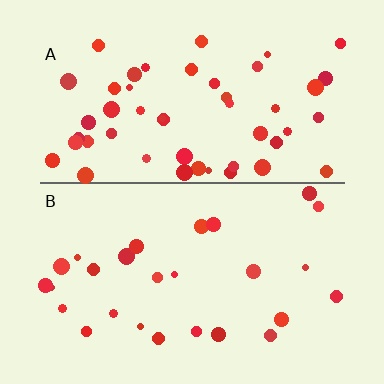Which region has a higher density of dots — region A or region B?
A (the top).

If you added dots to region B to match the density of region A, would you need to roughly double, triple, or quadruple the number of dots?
Approximately double.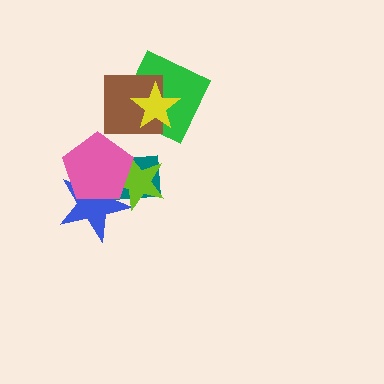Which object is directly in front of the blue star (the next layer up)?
The lime star is directly in front of the blue star.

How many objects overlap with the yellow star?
2 objects overlap with the yellow star.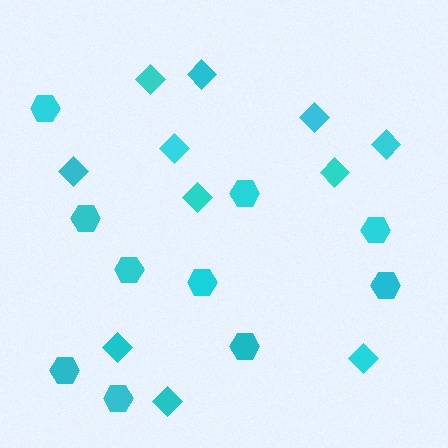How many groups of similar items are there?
There are 2 groups: one group of diamonds (11) and one group of hexagons (10).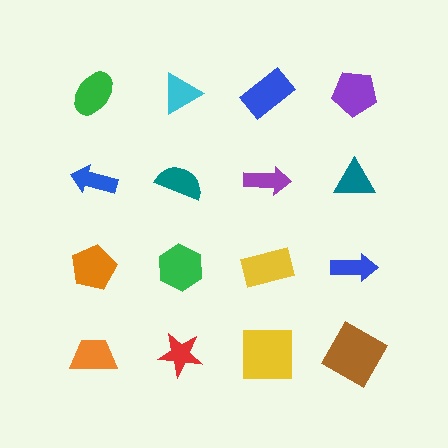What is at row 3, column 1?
An orange pentagon.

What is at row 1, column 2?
A cyan triangle.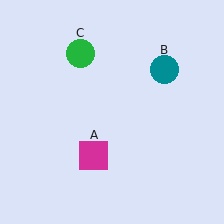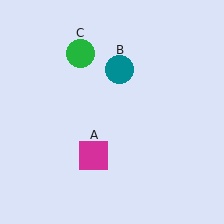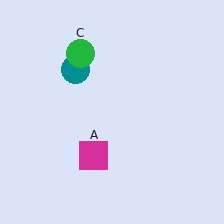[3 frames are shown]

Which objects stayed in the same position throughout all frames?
Magenta square (object A) and green circle (object C) remained stationary.